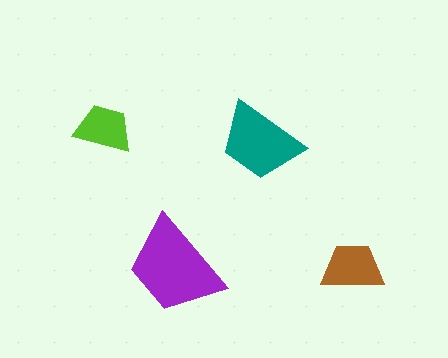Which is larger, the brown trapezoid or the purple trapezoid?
The purple one.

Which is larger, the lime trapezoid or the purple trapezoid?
The purple one.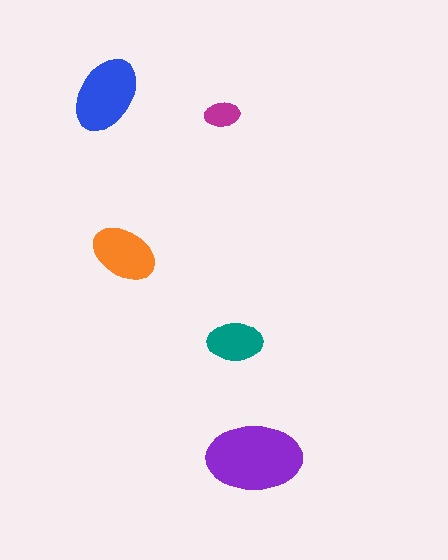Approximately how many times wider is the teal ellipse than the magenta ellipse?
About 1.5 times wider.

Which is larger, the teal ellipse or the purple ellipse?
The purple one.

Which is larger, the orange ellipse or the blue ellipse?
The blue one.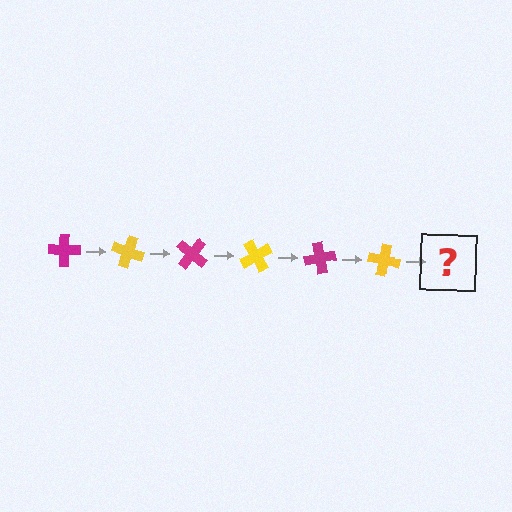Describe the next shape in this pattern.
It should be a magenta cross, rotated 120 degrees from the start.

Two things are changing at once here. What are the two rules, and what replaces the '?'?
The two rules are that it rotates 20 degrees each step and the color cycles through magenta and yellow. The '?' should be a magenta cross, rotated 120 degrees from the start.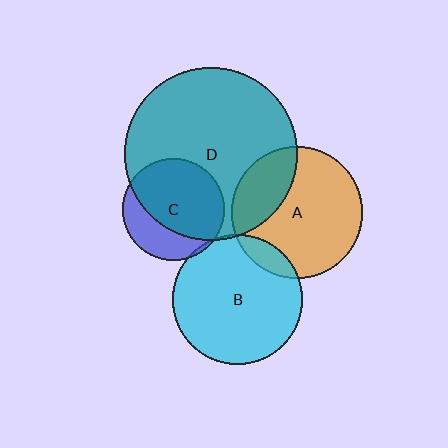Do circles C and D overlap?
Yes.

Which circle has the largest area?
Circle D (teal).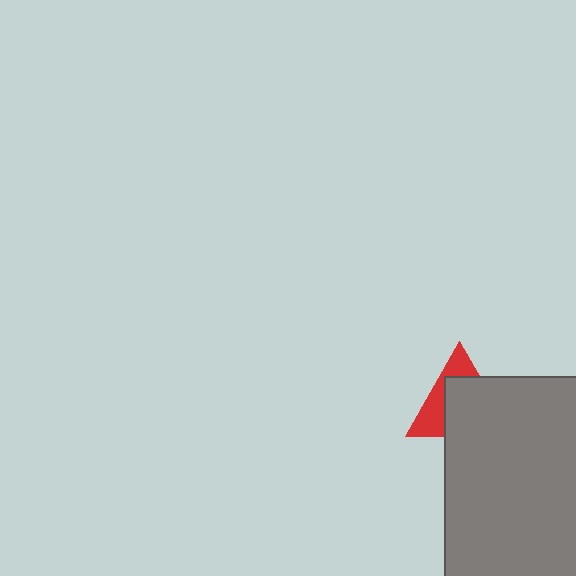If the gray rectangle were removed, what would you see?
You would see the complete red triangle.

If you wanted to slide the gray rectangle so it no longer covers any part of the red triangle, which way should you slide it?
Slide it toward the lower-right — that is the most direct way to separate the two shapes.